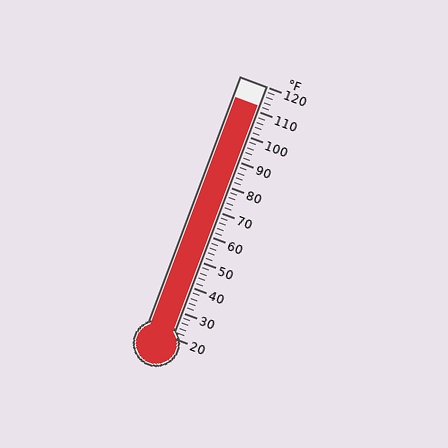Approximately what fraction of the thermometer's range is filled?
The thermometer is filled to approximately 90% of its range.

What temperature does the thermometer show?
The thermometer shows approximately 112°F.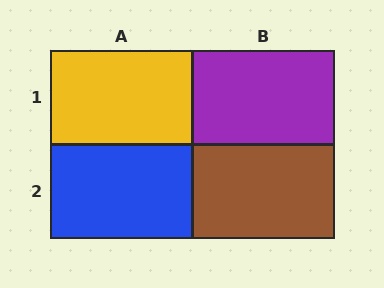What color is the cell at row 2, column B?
Brown.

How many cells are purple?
1 cell is purple.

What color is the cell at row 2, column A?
Blue.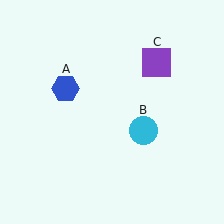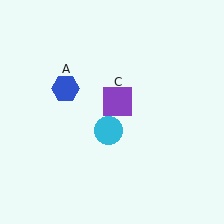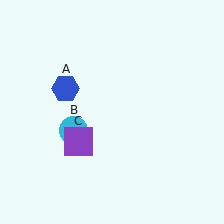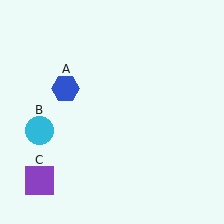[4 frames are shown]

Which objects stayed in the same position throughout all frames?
Blue hexagon (object A) remained stationary.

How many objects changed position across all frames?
2 objects changed position: cyan circle (object B), purple square (object C).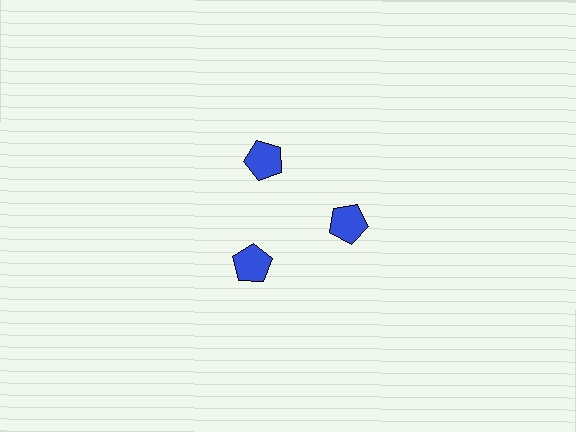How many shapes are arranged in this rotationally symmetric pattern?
There are 3 shapes, arranged in 3 groups of 1.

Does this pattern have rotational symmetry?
Yes, this pattern has 3-fold rotational symmetry. It looks the same after rotating 120 degrees around the center.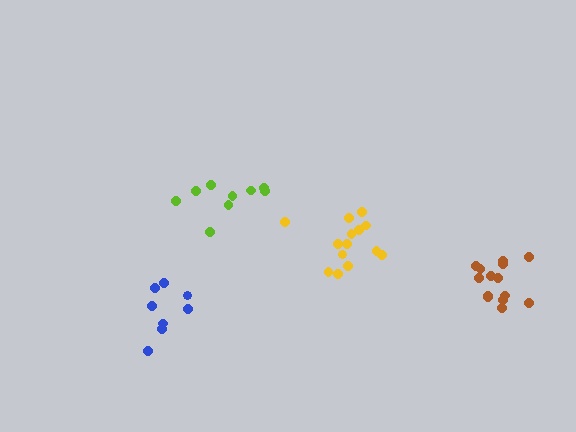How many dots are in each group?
Group 1: 14 dots, Group 2: 9 dots, Group 3: 8 dots, Group 4: 14 dots (45 total).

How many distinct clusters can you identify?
There are 4 distinct clusters.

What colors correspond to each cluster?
The clusters are colored: yellow, lime, blue, brown.